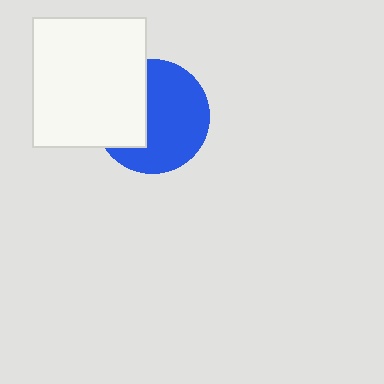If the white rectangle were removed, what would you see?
You would see the complete blue circle.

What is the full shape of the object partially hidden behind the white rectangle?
The partially hidden object is a blue circle.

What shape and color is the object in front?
The object in front is a white rectangle.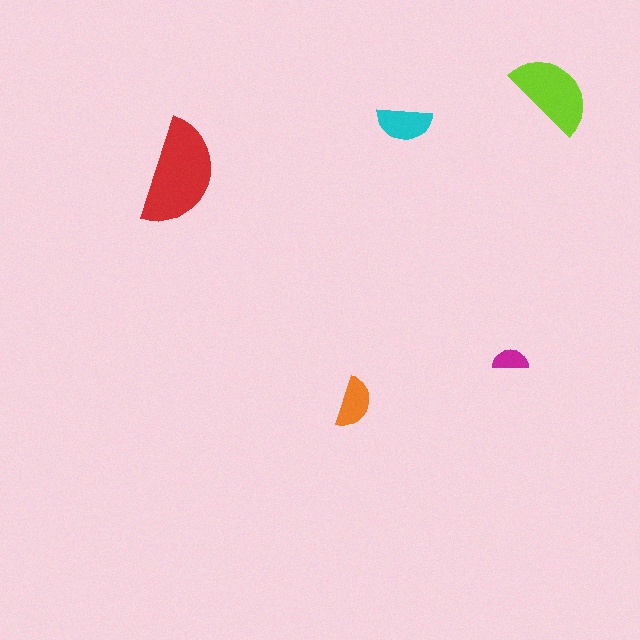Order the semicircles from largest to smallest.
the red one, the lime one, the cyan one, the orange one, the magenta one.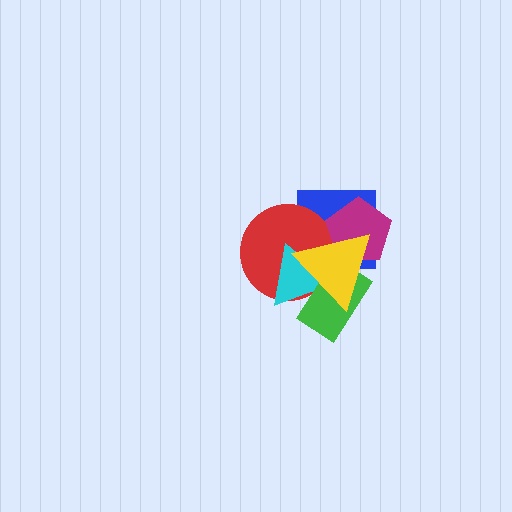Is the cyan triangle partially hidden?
Yes, it is partially covered by another shape.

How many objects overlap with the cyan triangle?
4 objects overlap with the cyan triangle.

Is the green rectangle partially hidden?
Yes, it is partially covered by another shape.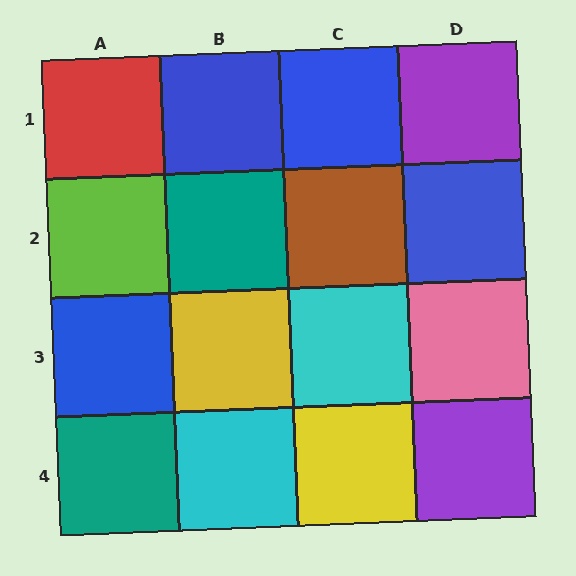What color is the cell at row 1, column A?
Red.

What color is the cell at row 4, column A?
Teal.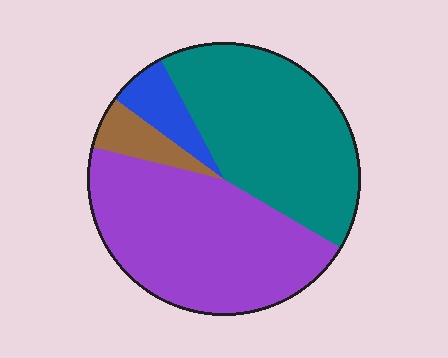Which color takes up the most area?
Purple, at roughly 45%.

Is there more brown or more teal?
Teal.